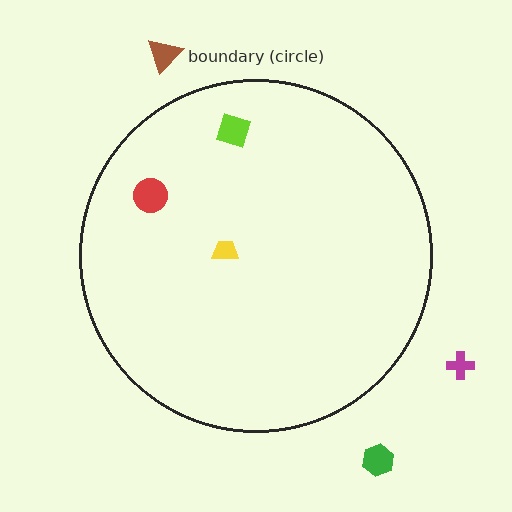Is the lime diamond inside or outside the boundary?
Inside.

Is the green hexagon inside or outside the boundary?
Outside.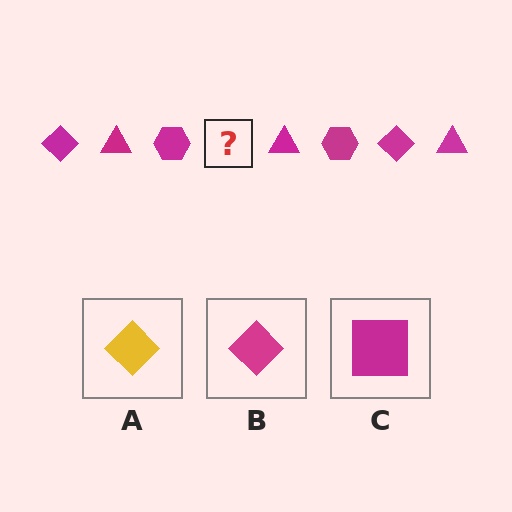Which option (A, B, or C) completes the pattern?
B.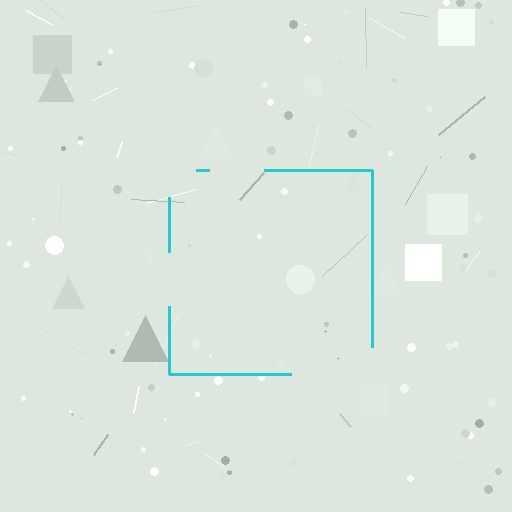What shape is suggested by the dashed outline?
The dashed outline suggests a square.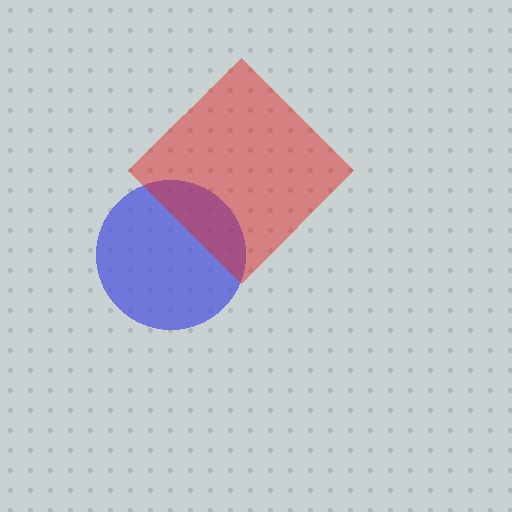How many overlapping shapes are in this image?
There are 2 overlapping shapes in the image.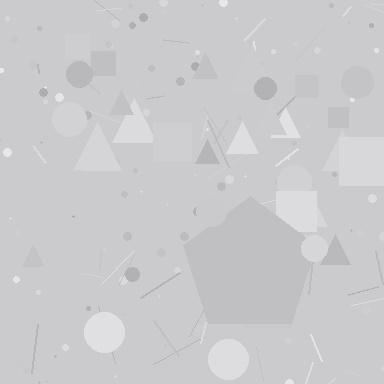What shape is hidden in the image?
A pentagon is hidden in the image.